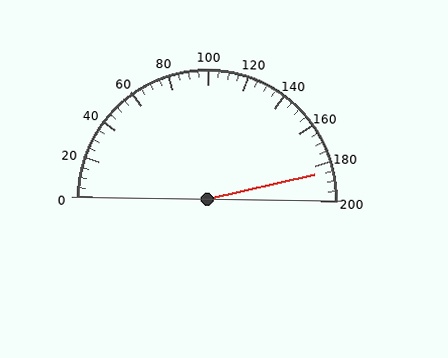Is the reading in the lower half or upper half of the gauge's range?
The reading is in the upper half of the range (0 to 200).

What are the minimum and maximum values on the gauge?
The gauge ranges from 0 to 200.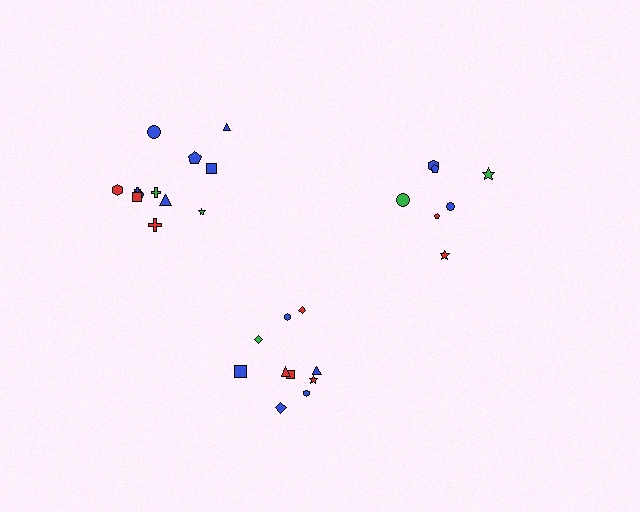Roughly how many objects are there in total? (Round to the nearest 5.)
Roughly 30 objects in total.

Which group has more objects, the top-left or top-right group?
The top-left group.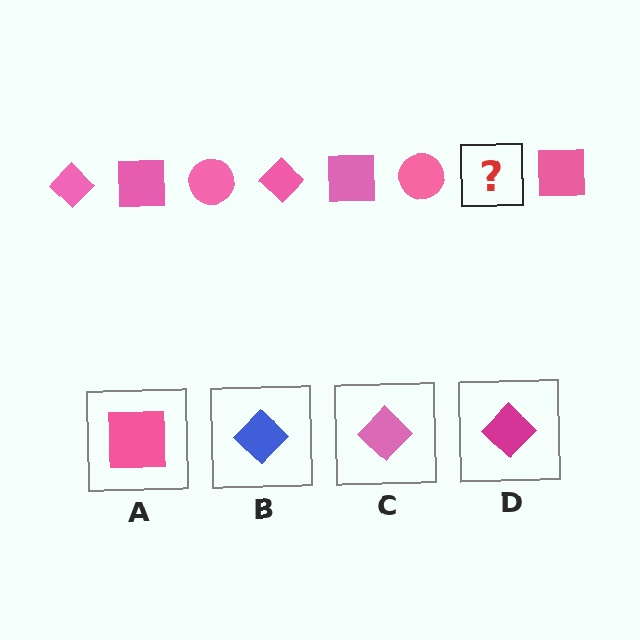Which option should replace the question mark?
Option C.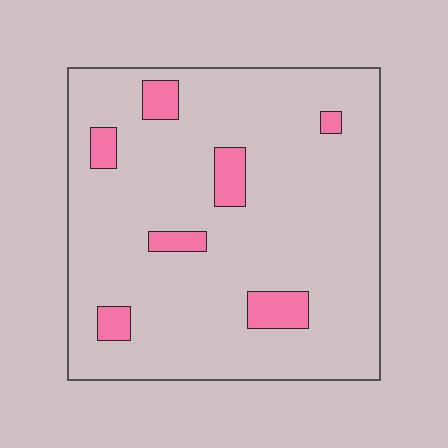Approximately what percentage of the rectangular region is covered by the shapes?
Approximately 10%.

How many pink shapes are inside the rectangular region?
7.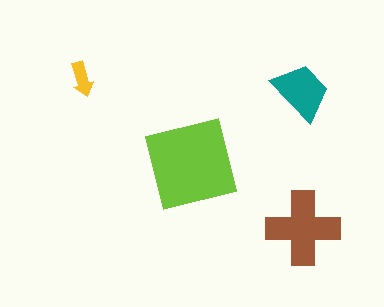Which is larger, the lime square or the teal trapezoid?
The lime square.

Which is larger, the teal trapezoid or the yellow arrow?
The teal trapezoid.